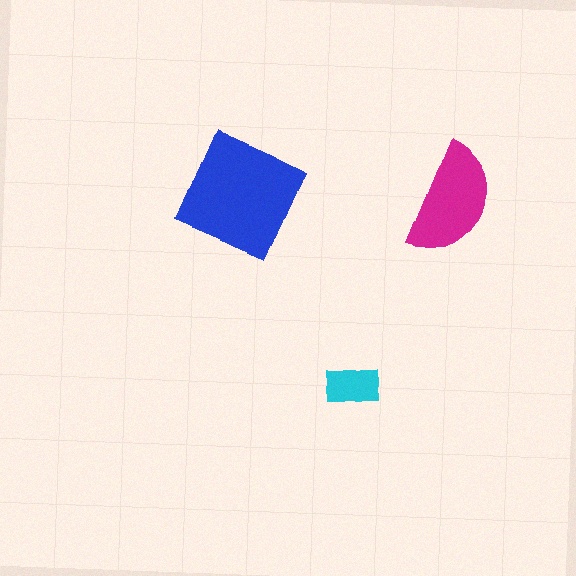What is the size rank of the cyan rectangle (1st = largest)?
3rd.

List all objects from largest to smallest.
The blue square, the magenta semicircle, the cyan rectangle.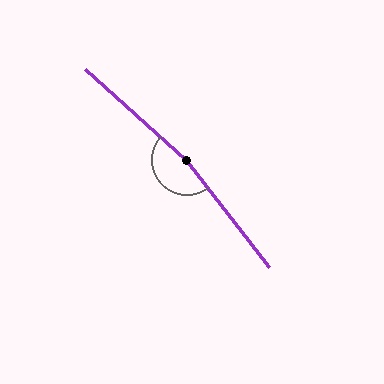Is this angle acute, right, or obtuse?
It is obtuse.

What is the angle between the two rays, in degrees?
Approximately 169 degrees.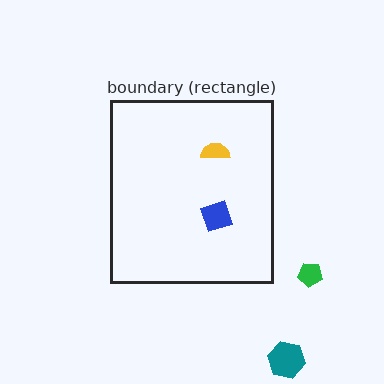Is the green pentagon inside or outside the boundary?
Outside.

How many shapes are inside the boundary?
2 inside, 2 outside.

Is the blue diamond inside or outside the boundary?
Inside.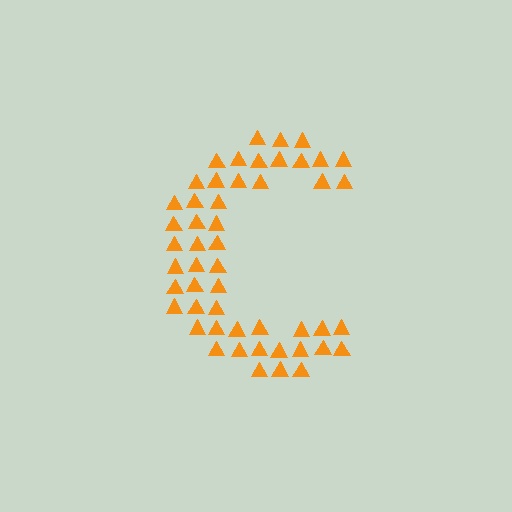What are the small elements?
The small elements are triangles.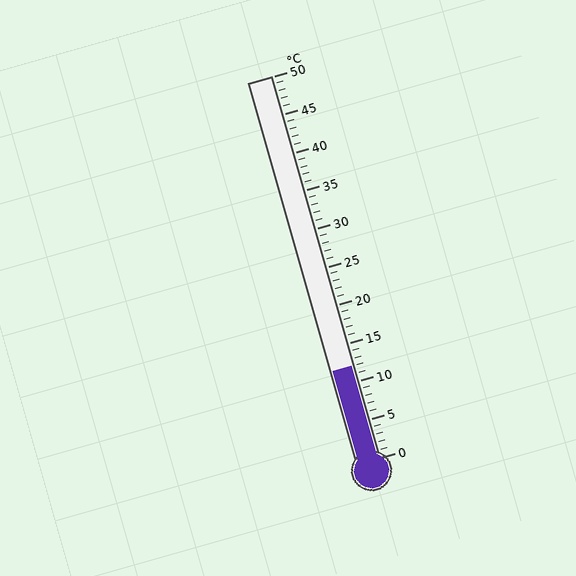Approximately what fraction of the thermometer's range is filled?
The thermometer is filled to approximately 25% of its range.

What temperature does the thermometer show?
The thermometer shows approximately 12°C.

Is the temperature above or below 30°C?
The temperature is below 30°C.